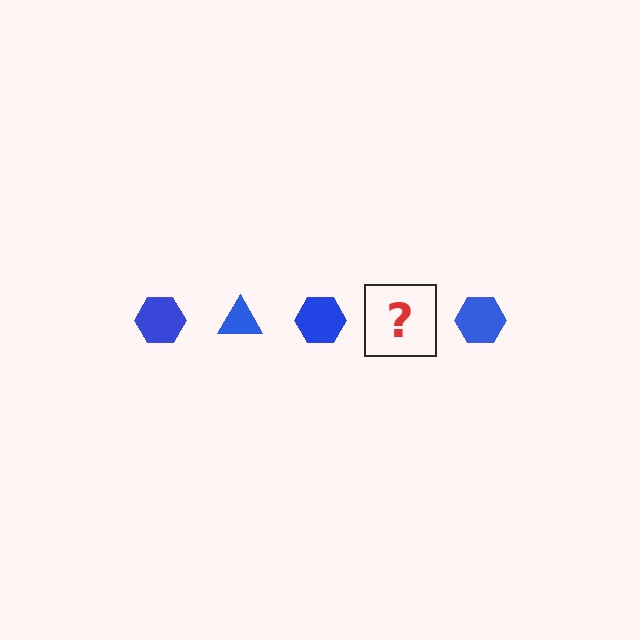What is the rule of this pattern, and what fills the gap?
The rule is that the pattern cycles through hexagon, triangle shapes in blue. The gap should be filled with a blue triangle.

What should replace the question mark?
The question mark should be replaced with a blue triangle.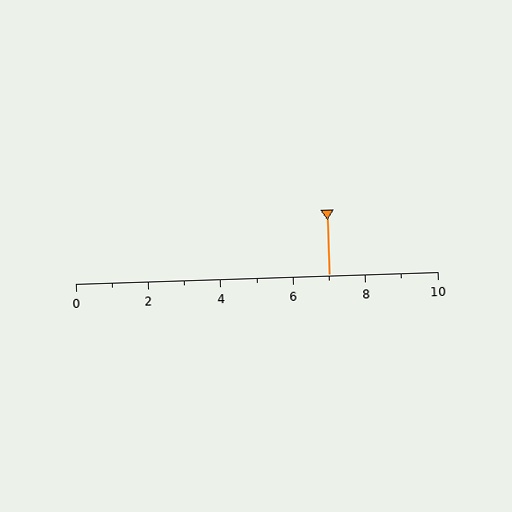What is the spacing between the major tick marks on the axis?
The major ticks are spaced 2 apart.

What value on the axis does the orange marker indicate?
The marker indicates approximately 7.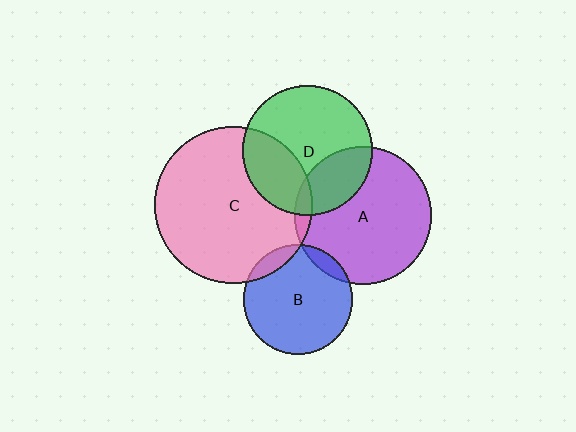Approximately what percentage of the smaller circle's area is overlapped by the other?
Approximately 25%.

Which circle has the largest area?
Circle C (pink).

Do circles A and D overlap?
Yes.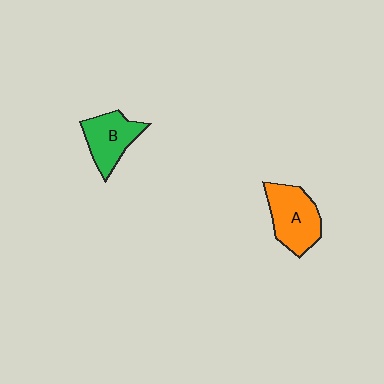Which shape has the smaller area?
Shape B (green).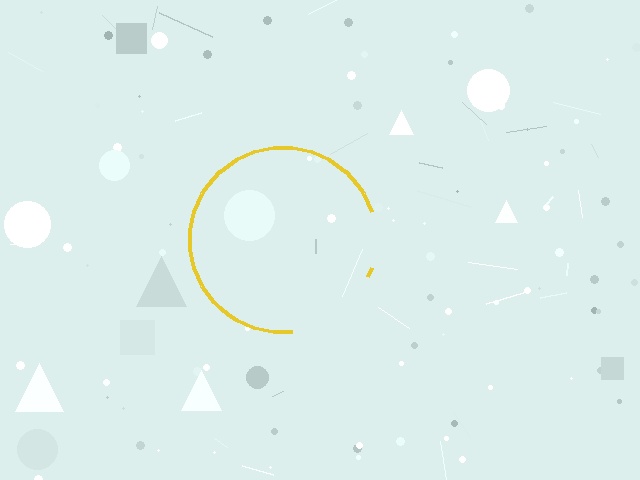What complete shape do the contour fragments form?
The contour fragments form a circle.